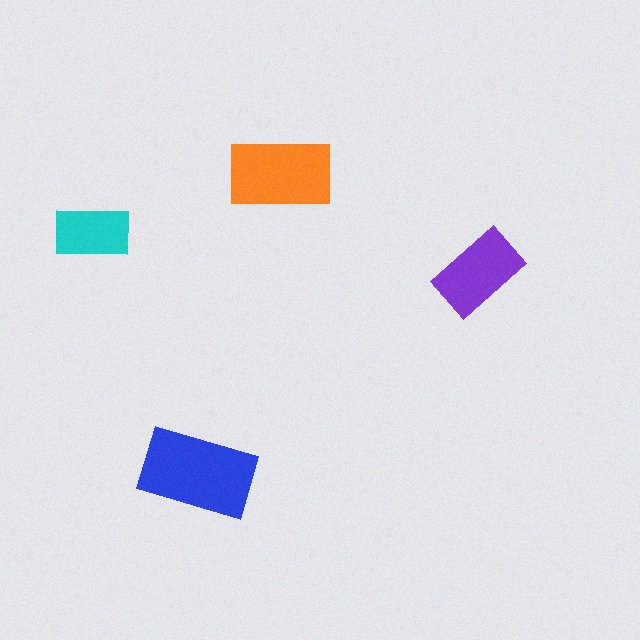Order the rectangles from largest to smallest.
the blue one, the orange one, the purple one, the cyan one.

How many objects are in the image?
There are 4 objects in the image.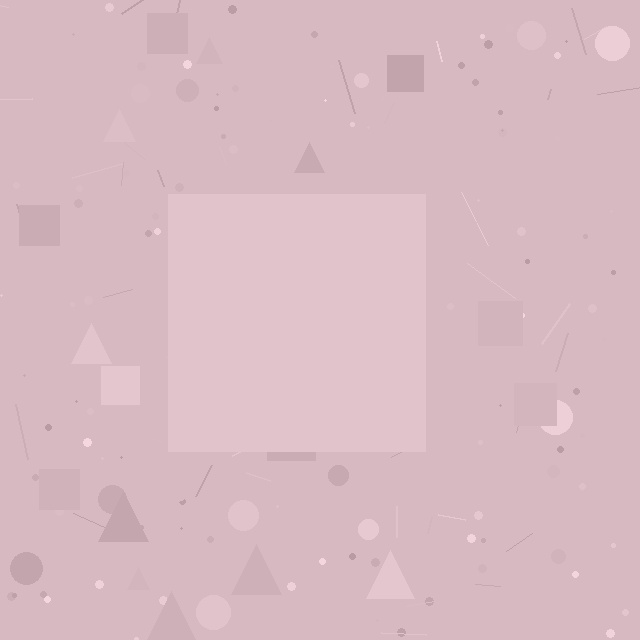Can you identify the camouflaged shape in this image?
The camouflaged shape is a square.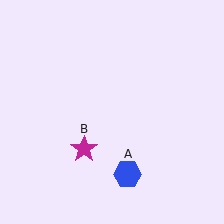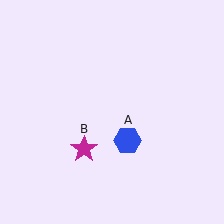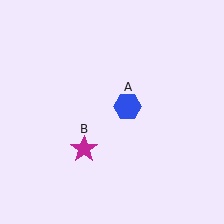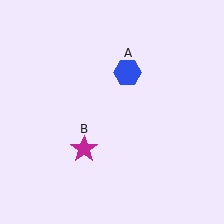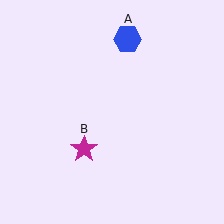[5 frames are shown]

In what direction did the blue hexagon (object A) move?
The blue hexagon (object A) moved up.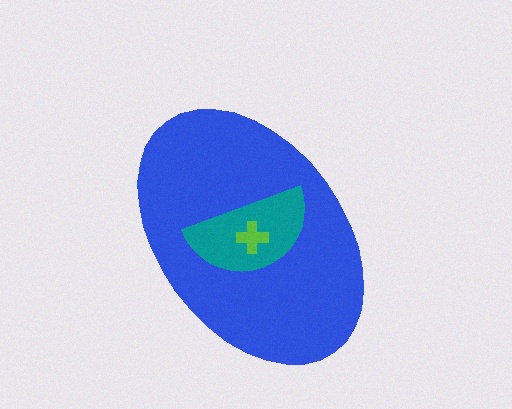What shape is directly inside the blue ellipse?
The teal semicircle.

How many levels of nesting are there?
3.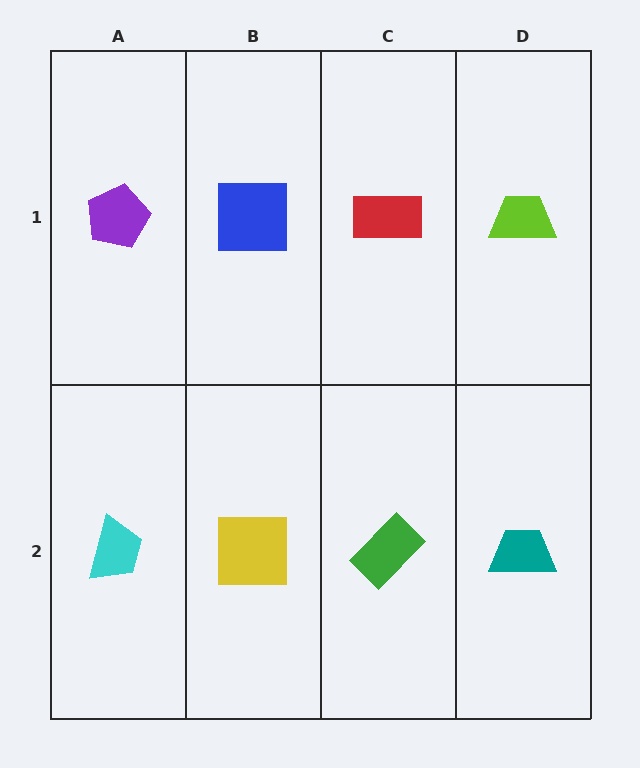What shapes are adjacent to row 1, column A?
A cyan trapezoid (row 2, column A), a blue square (row 1, column B).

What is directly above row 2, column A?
A purple pentagon.